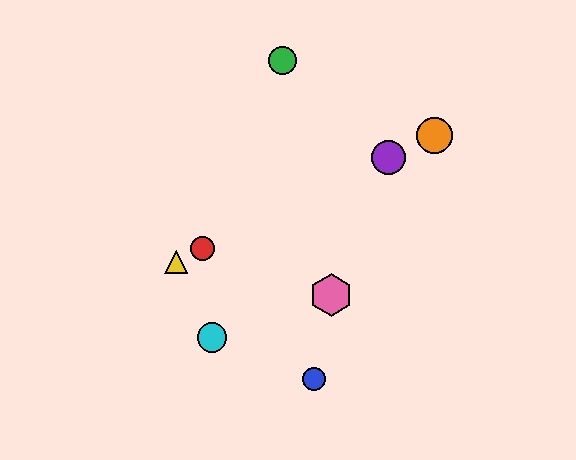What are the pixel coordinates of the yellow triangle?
The yellow triangle is at (176, 262).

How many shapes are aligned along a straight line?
4 shapes (the red circle, the yellow triangle, the purple circle, the orange circle) are aligned along a straight line.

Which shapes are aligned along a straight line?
The red circle, the yellow triangle, the purple circle, the orange circle are aligned along a straight line.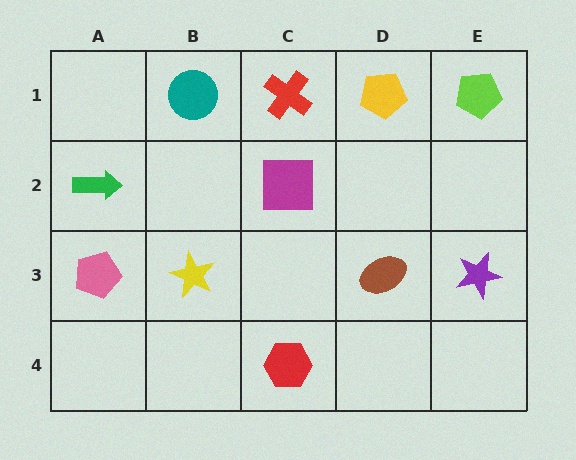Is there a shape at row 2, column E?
No, that cell is empty.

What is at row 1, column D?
A yellow pentagon.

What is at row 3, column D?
A brown ellipse.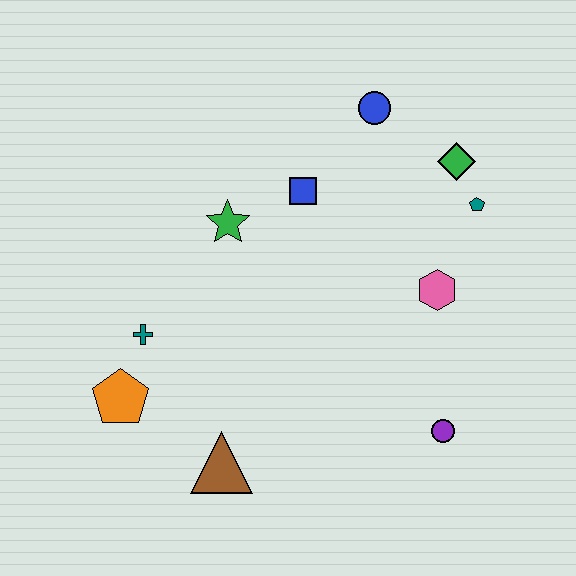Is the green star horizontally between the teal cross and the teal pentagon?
Yes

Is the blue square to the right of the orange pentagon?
Yes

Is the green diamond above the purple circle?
Yes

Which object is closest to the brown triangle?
The orange pentagon is closest to the brown triangle.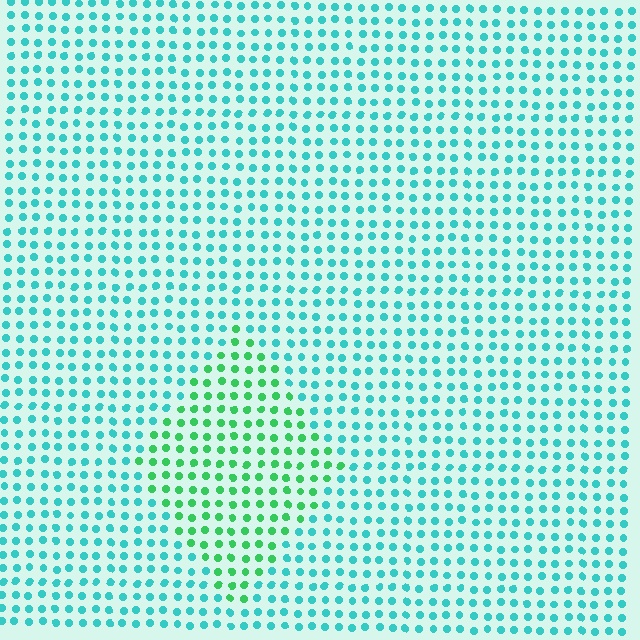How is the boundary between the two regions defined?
The boundary is defined purely by a slight shift in hue (about 42 degrees). Spacing, size, and orientation are identical on both sides.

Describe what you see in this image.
The image is filled with small cyan elements in a uniform arrangement. A diamond-shaped region is visible where the elements are tinted to a slightly different hue, forming a subtle color boundary.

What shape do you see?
I see a diamond.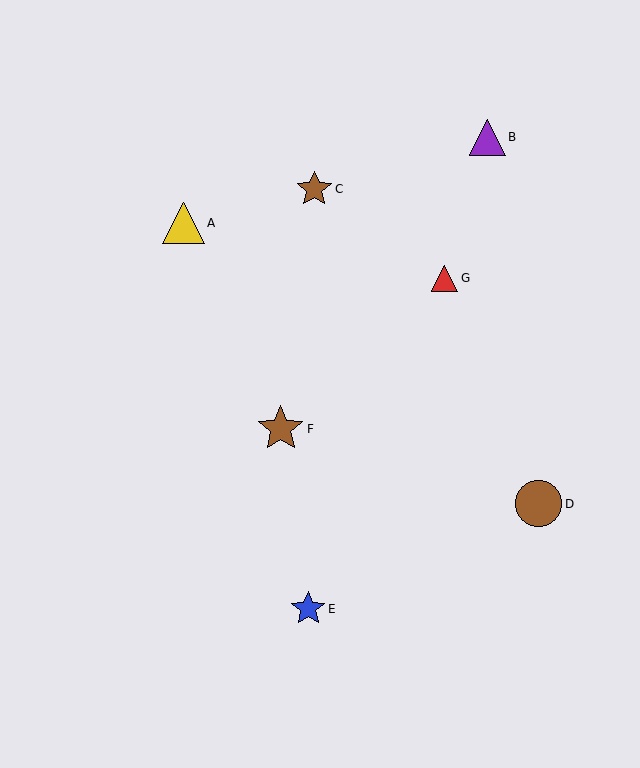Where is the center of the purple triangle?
The center of the purple triangle is at (487, 137).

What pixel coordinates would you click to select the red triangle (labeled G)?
Click at (445, 278) to select the red triangle G.